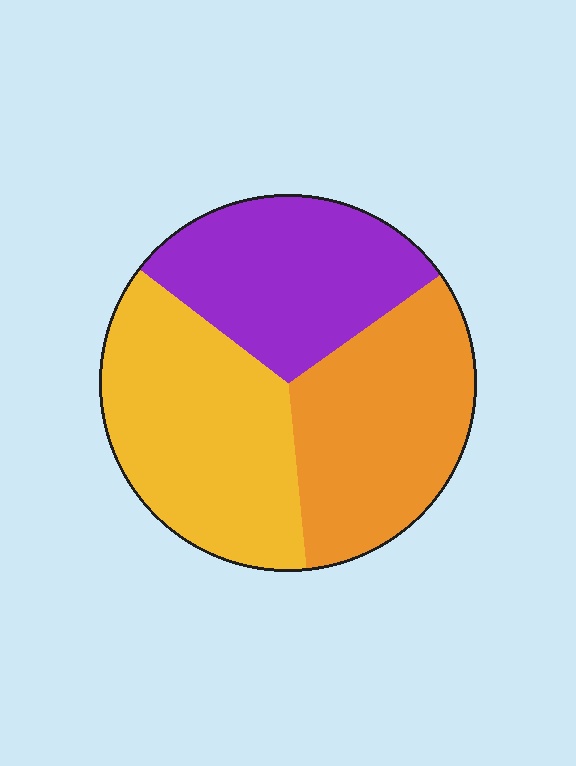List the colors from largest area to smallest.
From largest to smallest: yellow, orange, purple.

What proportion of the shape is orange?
Orange covers about 35% of the shape.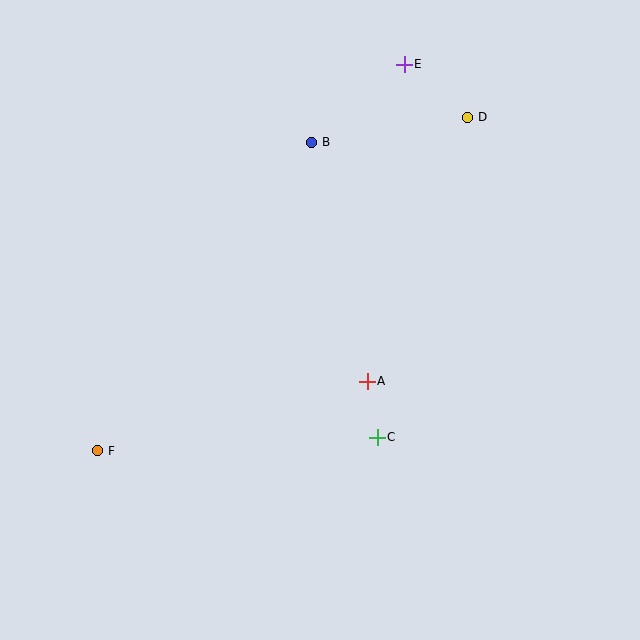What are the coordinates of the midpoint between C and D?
The midpoint between C and D is at (422, 277).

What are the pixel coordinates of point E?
Point E is at (404, 64).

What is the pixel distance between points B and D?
The distance between B and D is 158 pixels.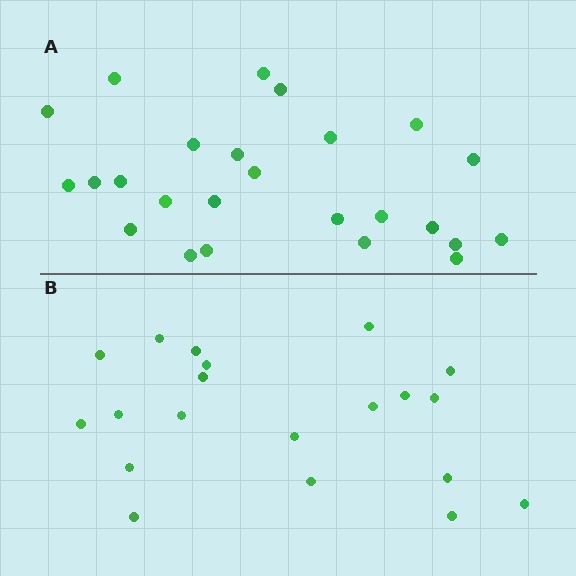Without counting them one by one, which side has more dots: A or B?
Region A (the top region) has more dots.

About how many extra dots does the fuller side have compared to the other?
Region A has about 5 more dots than region B.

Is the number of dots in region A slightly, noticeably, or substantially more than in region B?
Region A has noticeably more, but not dramatically so. The ratio is roughly 1.2 to 1.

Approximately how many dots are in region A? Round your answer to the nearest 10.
About 20 dots. (The exact count is 25, which rounds to 20.)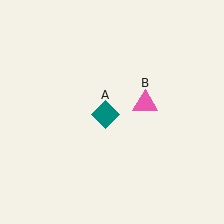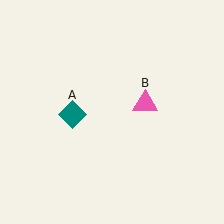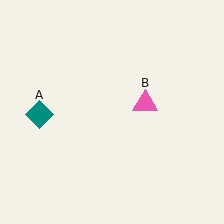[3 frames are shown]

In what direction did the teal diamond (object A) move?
The teal diamond (object A) moved left.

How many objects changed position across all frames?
1 object changed position: teal diamond (object A).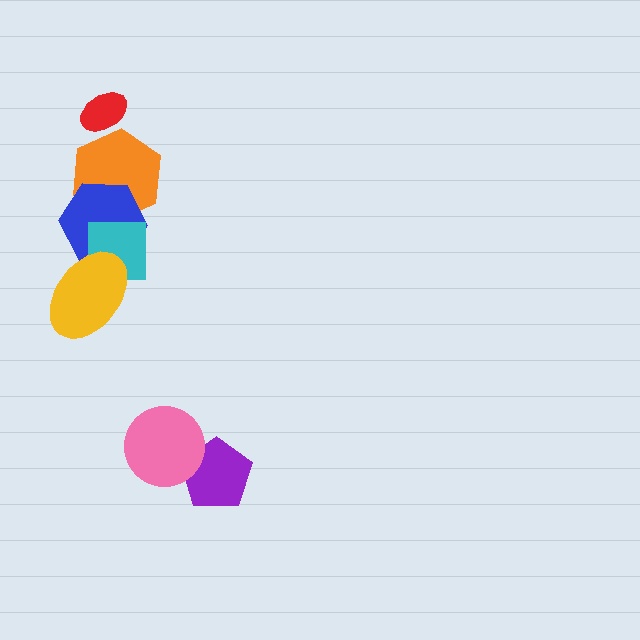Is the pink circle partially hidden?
No, no other shape covers it.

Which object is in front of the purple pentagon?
The pink circle is in front of the purple pentagon.